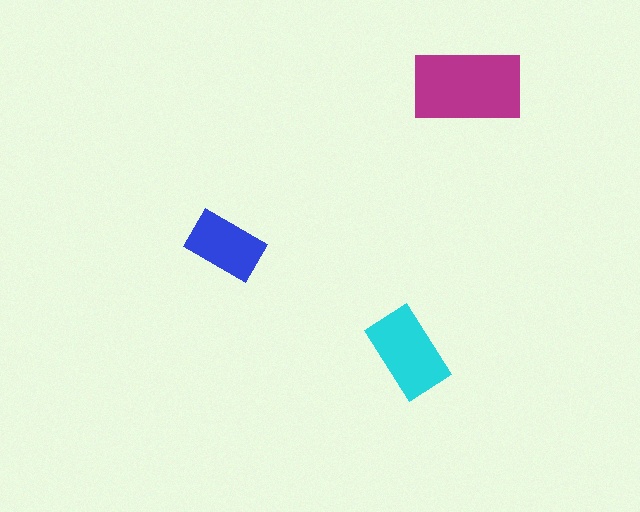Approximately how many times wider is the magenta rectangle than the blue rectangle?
About 1.5 times wider.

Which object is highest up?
The magenta rectangle is topmost.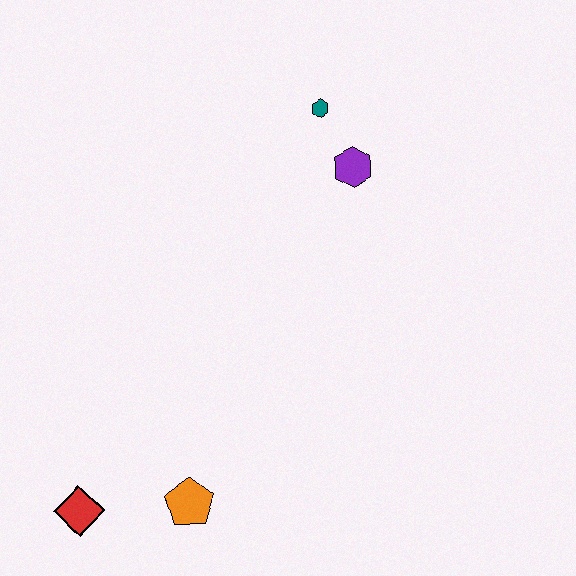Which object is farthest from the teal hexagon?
The red diamond is farthest from the teal hexagon.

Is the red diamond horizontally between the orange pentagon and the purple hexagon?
No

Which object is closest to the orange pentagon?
The red diamond is closest to the orange pentagon.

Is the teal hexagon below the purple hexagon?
No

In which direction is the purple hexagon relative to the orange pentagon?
The purple hexagon is above the orange pentagon.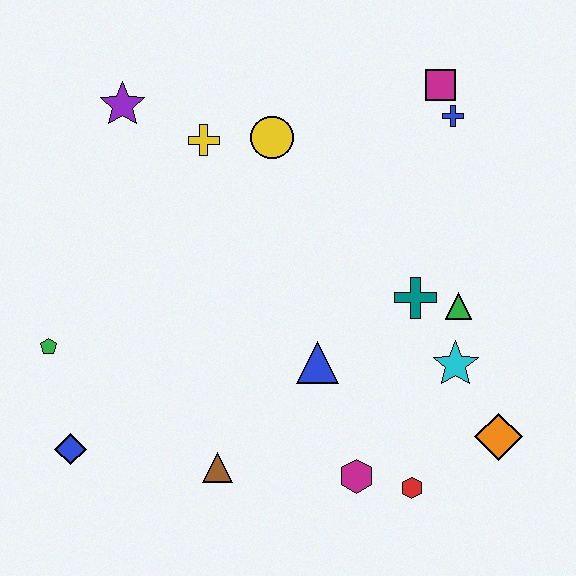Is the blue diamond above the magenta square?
No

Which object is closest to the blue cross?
The magenta square is closest to the blue cross.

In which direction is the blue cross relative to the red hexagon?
The blue cross is above the red hexagon.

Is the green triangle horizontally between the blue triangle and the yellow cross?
No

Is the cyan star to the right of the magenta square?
Yes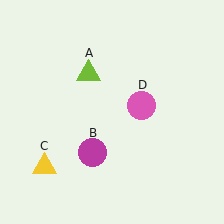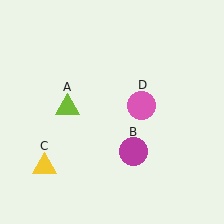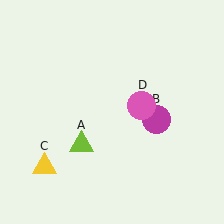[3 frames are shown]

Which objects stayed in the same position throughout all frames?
Yellow triangle (object C) and pink circle (object D) remained stationary.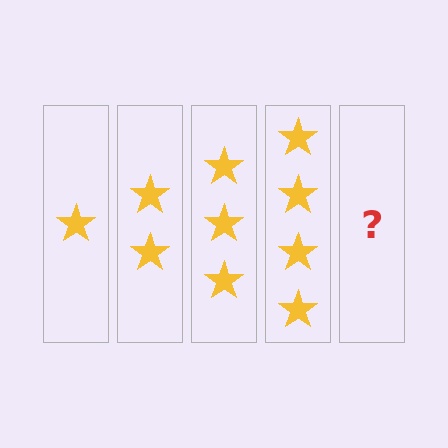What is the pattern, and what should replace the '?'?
The pattern is that each step adds one more star. The '?' should be 5 stars.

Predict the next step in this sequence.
The next step is 5 stars.